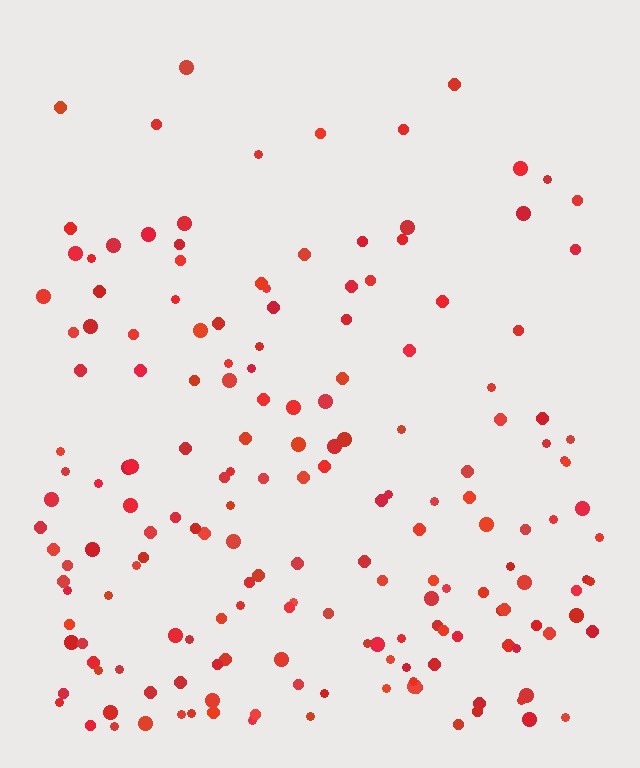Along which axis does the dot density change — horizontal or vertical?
Vertical.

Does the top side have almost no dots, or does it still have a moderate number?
Still a moderate number, just noticeably fewer than the bottom.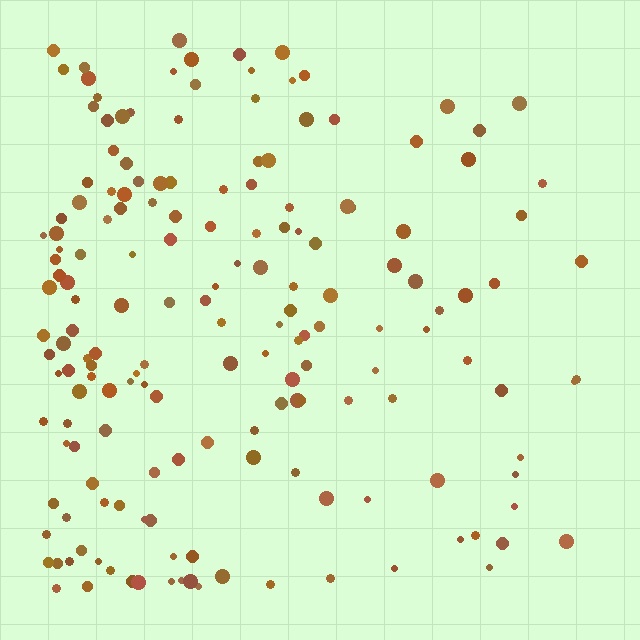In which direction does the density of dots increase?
From right to left, with the left side densest.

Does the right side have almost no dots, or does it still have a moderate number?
Still a moderate number, just noticeably fewer than the left.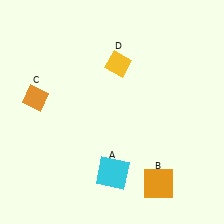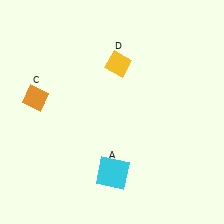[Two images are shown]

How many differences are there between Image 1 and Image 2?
There is 1 difference between the two images.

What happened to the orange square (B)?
The orange square (B) was removed in Image 2. It was in the bottom-right area of Image 1.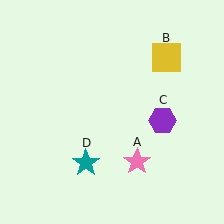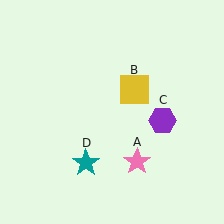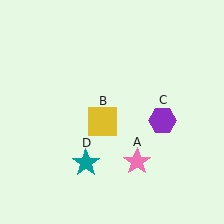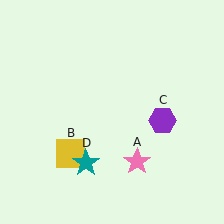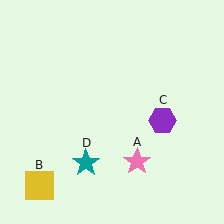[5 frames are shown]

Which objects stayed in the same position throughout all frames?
Pink star (object A) and purple hexagon (object C) and teal star (object D) remained stationary.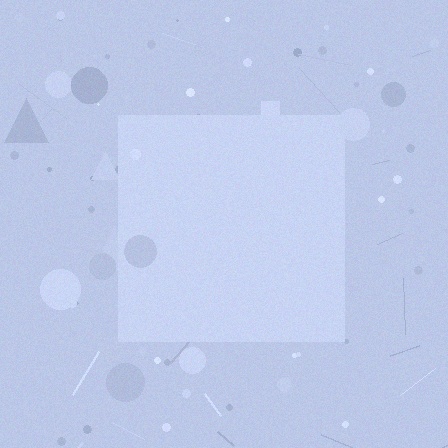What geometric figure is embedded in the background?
A square is embedded in the background.